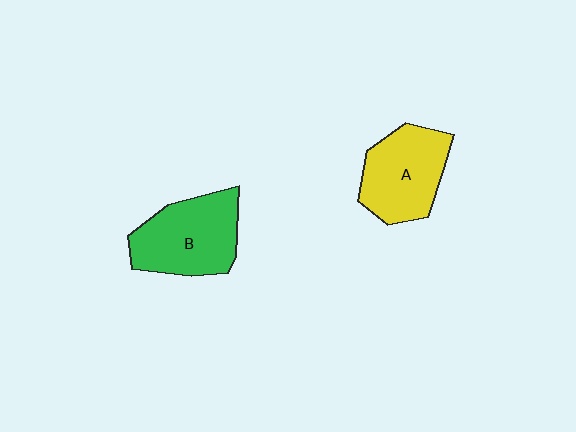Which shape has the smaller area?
Shape A (yellow).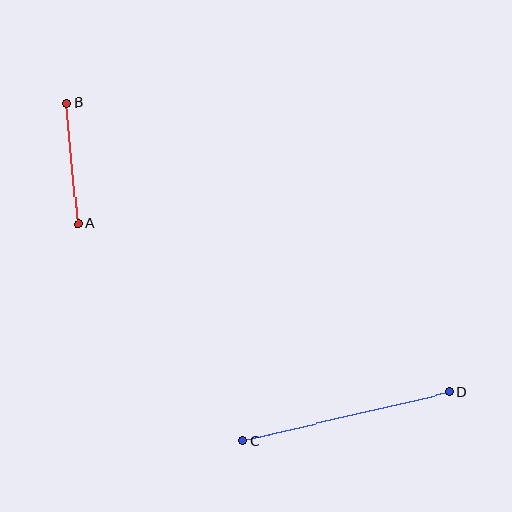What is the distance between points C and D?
The distance is approximately 213 pixels.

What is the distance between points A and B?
The distance is approximately 121 pixels.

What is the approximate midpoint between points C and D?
The midpoint is at approximately (346, 417) pixels.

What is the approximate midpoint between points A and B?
The midpoint is at approximately (72, 163) pixels.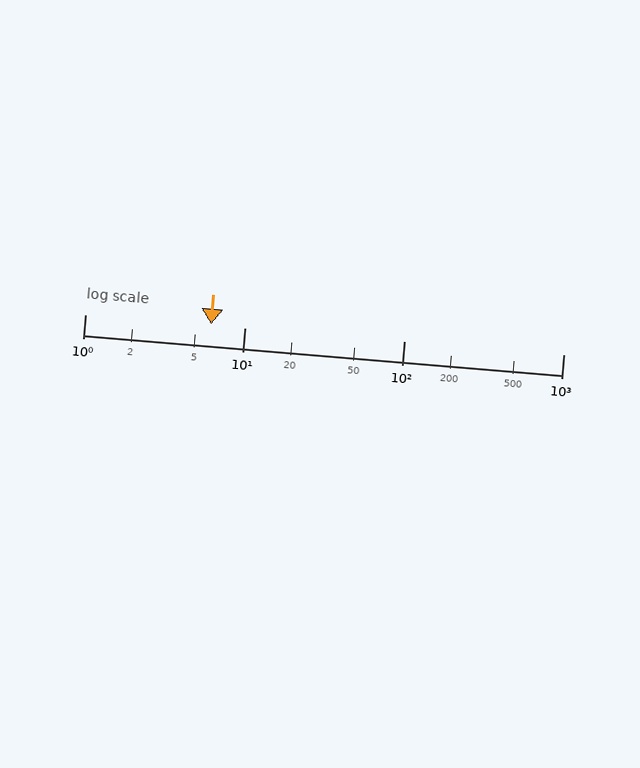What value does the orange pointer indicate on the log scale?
The pointer indicates approximately 6.2.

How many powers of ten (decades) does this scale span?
The scale spans 3 decades, from 1 to 1000.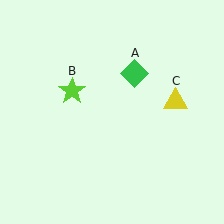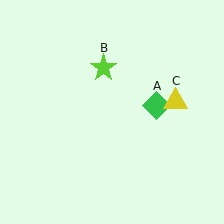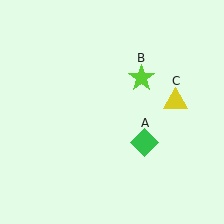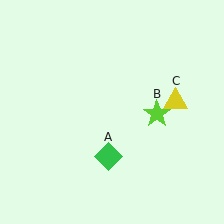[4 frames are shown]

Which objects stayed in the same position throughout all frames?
Yellow triangle (object C) remained stationary.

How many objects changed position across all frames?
2 objects changed position: green diamond (object A), lime star (object B).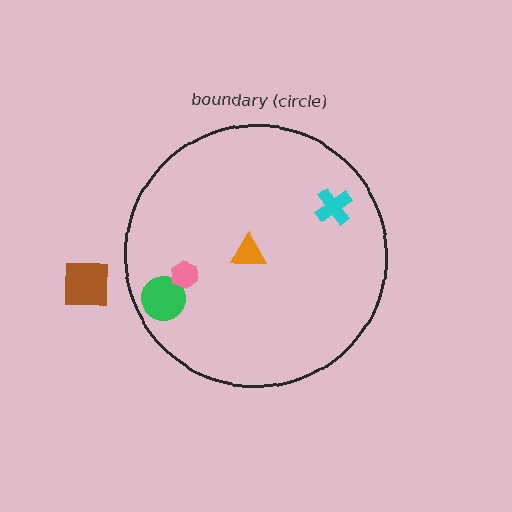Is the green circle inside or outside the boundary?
Inside.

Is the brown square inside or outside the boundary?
Outside.